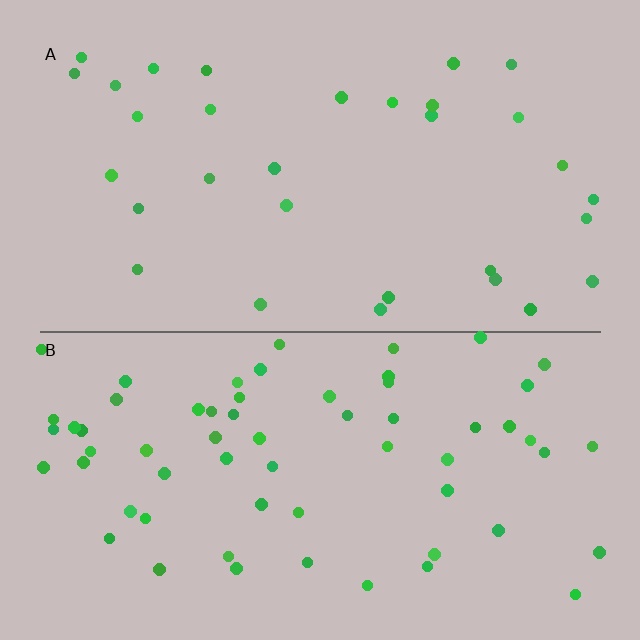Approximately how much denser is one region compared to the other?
Approximately 2.0× — region B over region A.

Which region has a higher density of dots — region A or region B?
B (the bottom).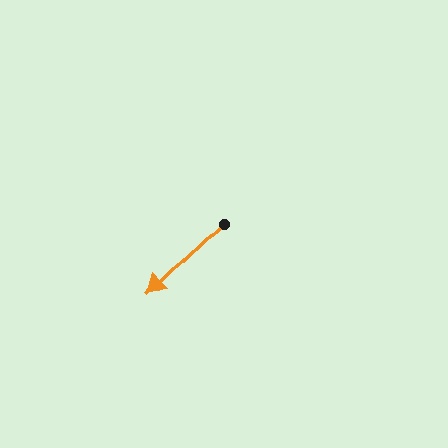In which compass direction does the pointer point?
Southwest.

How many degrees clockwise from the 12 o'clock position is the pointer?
Approximately 226 degrees.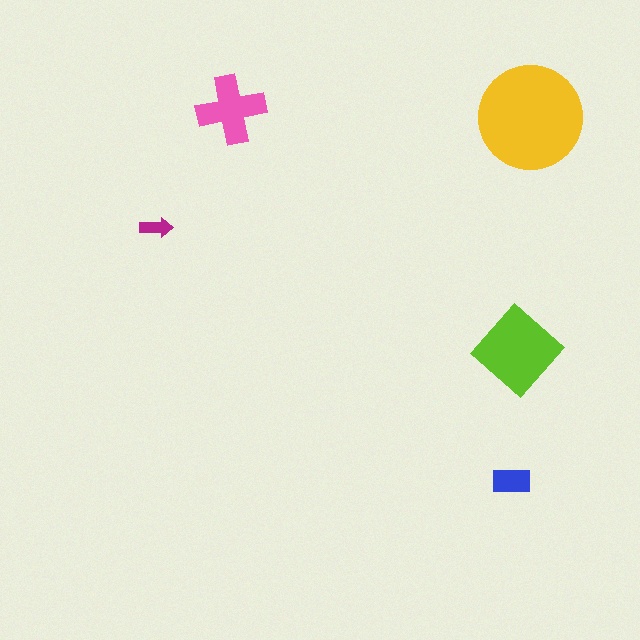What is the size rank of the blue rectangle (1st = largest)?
4th.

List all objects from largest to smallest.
The yellow circle, the lime diamond, the pink cross, the blue rectangle, the magenta arrow.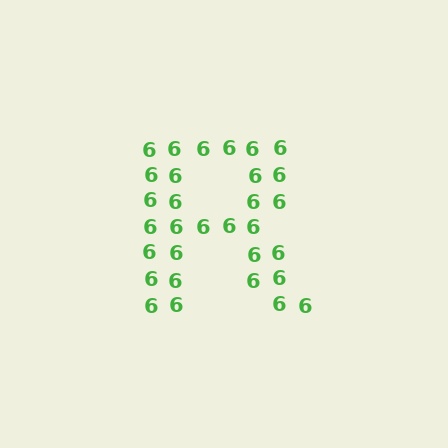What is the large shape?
The large shape is the letter R.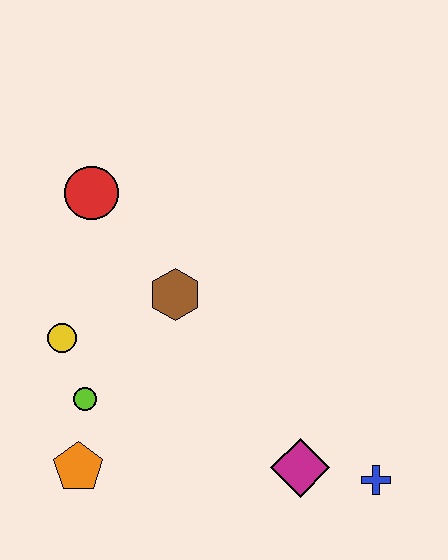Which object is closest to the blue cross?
The magenta diamond is closest to the blue cross.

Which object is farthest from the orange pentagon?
The blue cross is farthest from the orange pentagon.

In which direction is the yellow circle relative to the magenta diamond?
The yellow circle is to the left of the magenta diamond.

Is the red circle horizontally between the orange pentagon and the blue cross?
Yes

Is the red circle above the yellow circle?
Yes